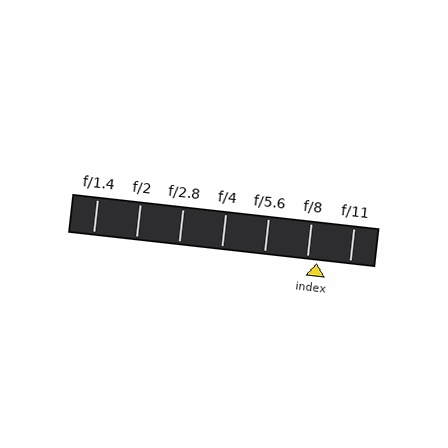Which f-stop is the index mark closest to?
The index mark is closest to f/8.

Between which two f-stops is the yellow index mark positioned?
The index mark is between f/8 and f/11.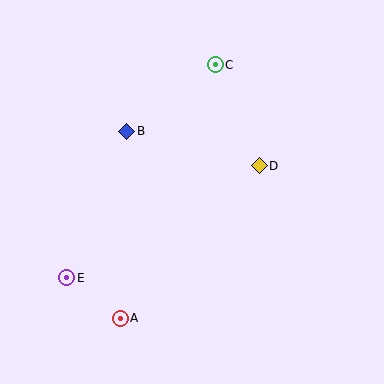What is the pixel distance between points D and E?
The distance between D and E is 223 pixels.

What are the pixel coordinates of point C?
Point C is at (215, 65).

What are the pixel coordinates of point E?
Point E is at (67, 278).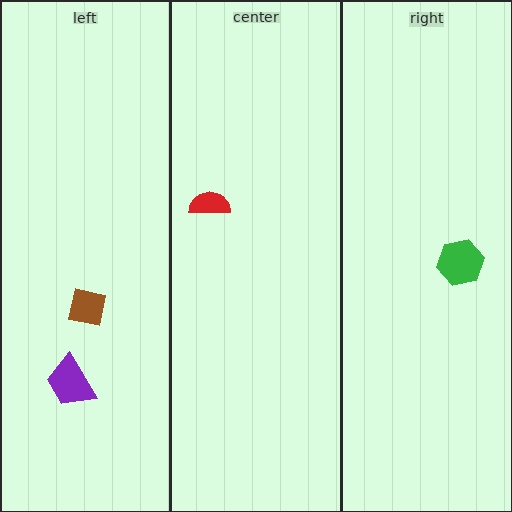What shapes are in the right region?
The green hexagon.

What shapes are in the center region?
The red semicircle.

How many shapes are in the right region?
1.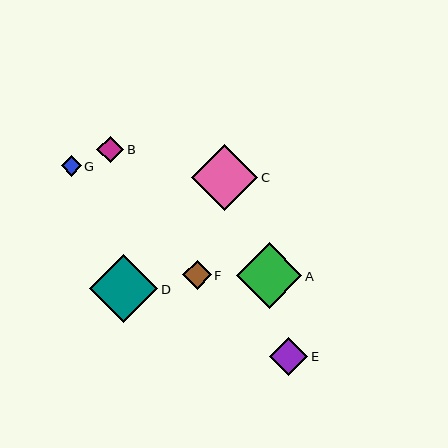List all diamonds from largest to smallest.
From largest to smallest: D, C, A, E, F, B, G.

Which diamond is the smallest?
Diamond G is the smallest with a size of approximately 20 pixels.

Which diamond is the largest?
Diamond D is the largest with a size of approximately 68 pixels.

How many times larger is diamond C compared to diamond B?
Diamond C is approximately 2.5 times the size of diamond B.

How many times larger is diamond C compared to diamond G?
Diamond C is approximately 3.3 times the size of diamond G.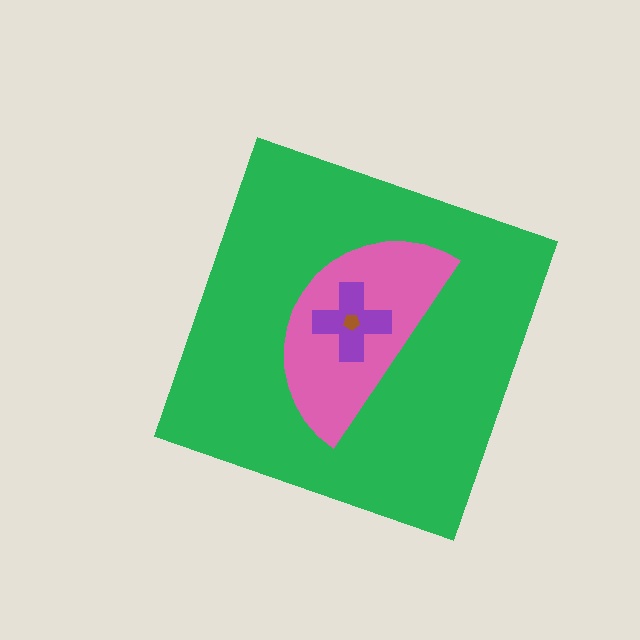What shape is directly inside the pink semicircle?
The purple cross.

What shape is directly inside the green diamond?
The pink semicircle.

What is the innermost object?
The brown pentagon.